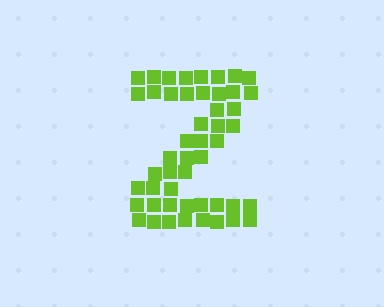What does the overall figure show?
The overall figure shows the letter Z.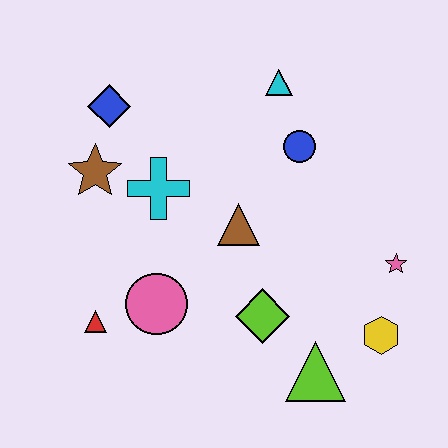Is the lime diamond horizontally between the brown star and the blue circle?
Yes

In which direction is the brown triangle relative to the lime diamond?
The brown triangle is above the lime diamond.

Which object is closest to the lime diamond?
The lime triangle is closest to the lime diamond.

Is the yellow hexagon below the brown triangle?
Yes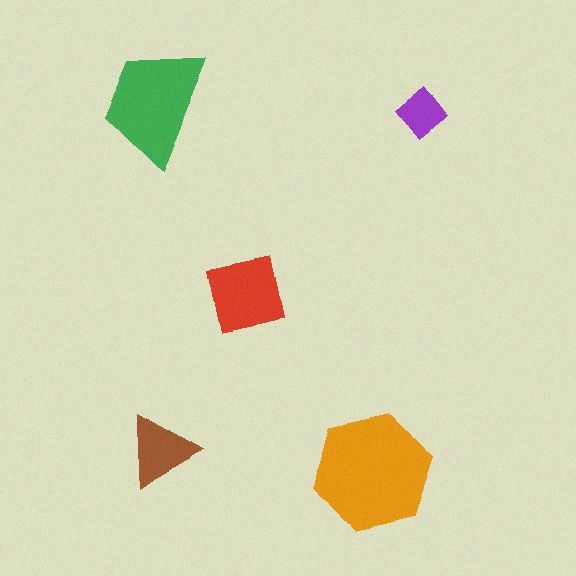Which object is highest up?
The green trapezoid is topmost.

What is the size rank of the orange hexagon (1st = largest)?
1st.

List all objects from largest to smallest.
The orange hexagon, the green trapezoid, the red square, the brown triangle, the purple diamond.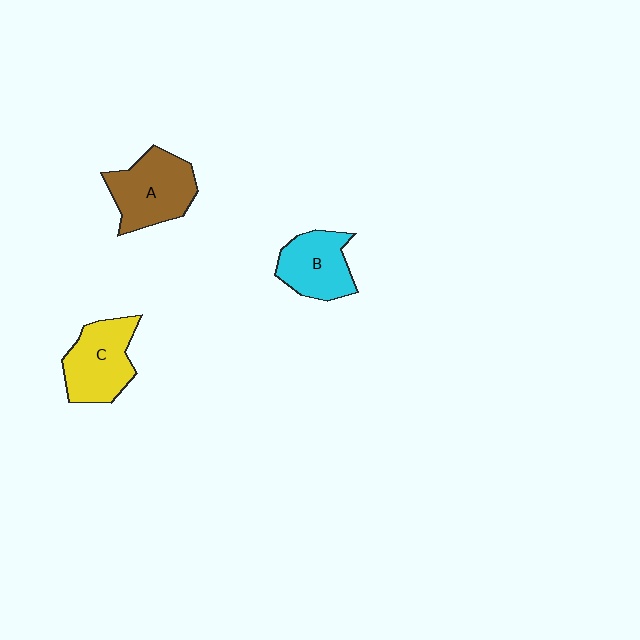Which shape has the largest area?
Shape A (brown).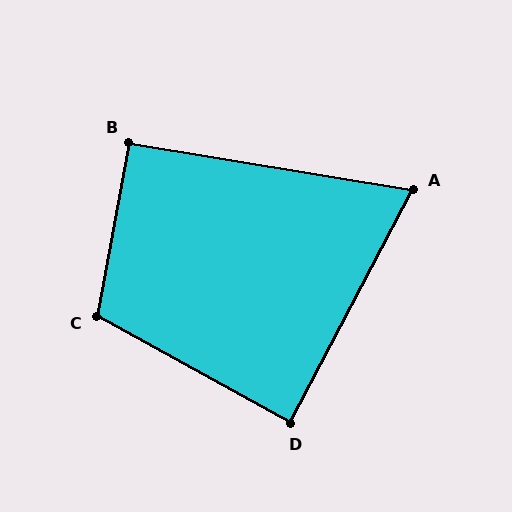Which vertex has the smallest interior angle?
A, at approximately 72 degrees.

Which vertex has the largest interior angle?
C, at approximately 108 degrees.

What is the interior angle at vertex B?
Approximately 91 degrees (approximately right).